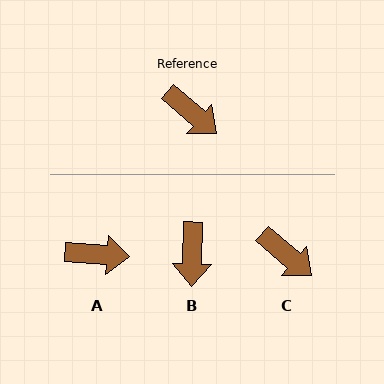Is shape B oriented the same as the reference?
No, it is off by about 51 degrees.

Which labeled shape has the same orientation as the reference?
C.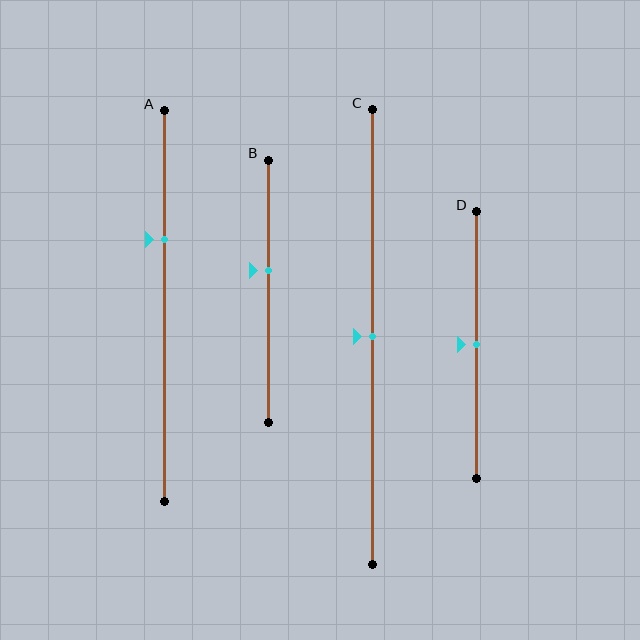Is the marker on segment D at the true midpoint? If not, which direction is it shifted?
Yes, the marker on segment D is at the true midpoint.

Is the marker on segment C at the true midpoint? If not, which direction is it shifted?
Yes, the marker on segment C is at the true midpoint.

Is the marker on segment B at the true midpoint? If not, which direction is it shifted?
No, the marker on segment B is shifted upward by about 8% of the segment length.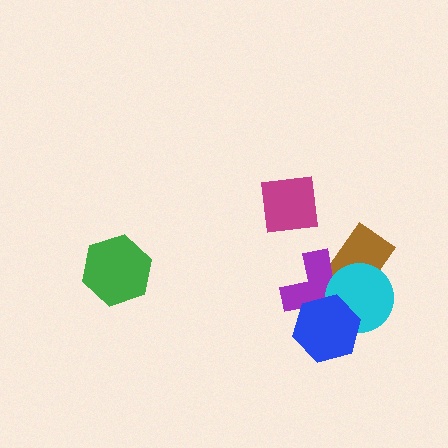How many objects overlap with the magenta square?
0 objects overlap with the magenta square.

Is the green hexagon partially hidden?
No, no other shape covers it.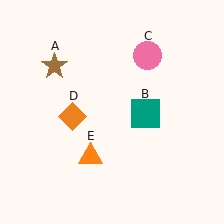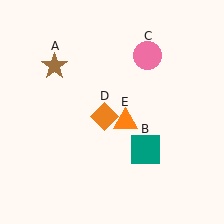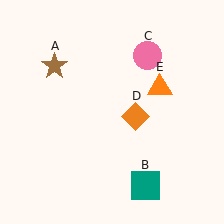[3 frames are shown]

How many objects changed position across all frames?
3 objects changed position: teal square (object B), orange diamond (object D), orange triangle (object E).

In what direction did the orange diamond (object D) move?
The orange diamond (object D) moved right.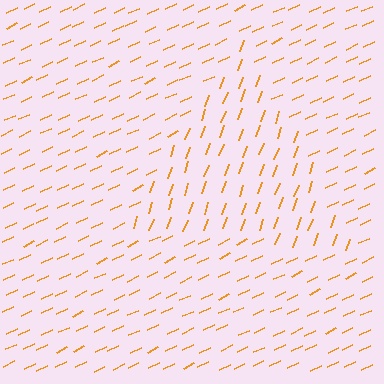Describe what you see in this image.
The image is filled with small orange line segments. A triangle region in the image has lines oriented differently from the surrounding lines, creating a visible texture boundary.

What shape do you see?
I see a triangle.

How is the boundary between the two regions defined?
The boundary is defined purely by a change in line orientation (approximately 45 degrees difference). All lines are the same color and thickness.